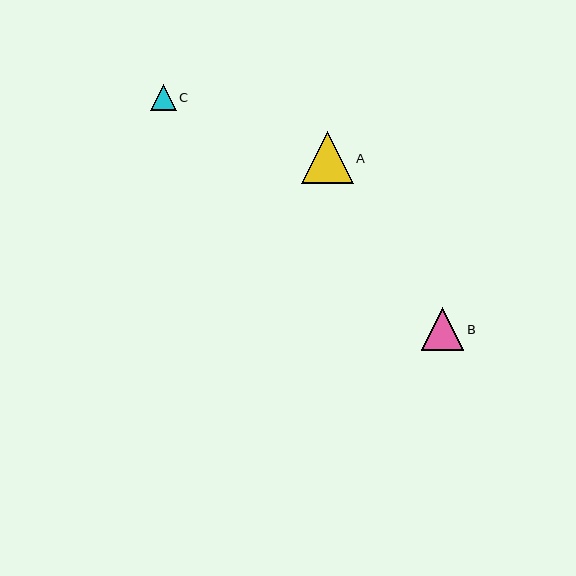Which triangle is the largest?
Triangle A is the largest with a size of approximately 51 pixels.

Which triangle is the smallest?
Triangle C is the smallest with a size of approximately 26 pixels.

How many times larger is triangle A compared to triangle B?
Triangle A is approximately 1.2 times the size of triangle B.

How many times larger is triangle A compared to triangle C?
Triangle A is approximately 2.0 times the size of triangle C.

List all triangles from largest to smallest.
From largest to smallest: A, B, C.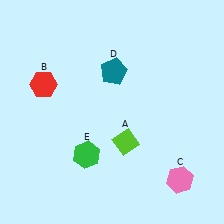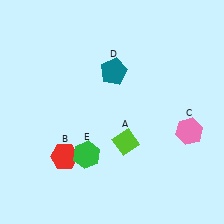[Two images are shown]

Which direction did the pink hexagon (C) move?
The pink hexagon (C) moved up.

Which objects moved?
The objects that moved are: the red hexagon (B), the pink hexagon (C).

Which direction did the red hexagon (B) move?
The red hexagon (B) moved down.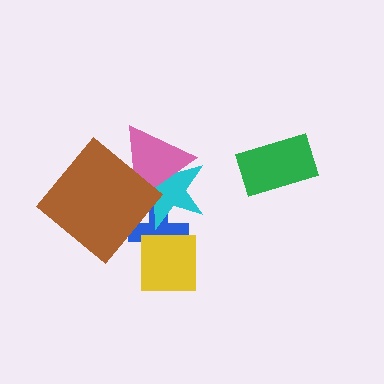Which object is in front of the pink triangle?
The brown diamond is in front of the pink triangle.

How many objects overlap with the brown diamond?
3 objects overlap with the brown diamond.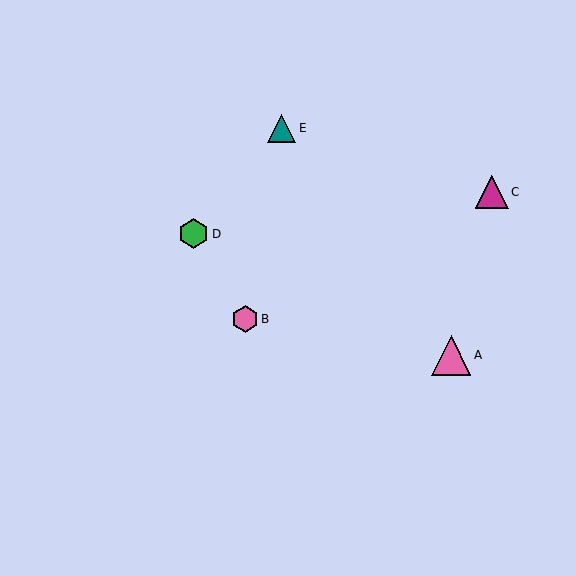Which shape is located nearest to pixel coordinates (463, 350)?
The pink triangle (labeled A) at (451, 355) is nearest to that location.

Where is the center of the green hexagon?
The center of the green hexagon is at (194, 234).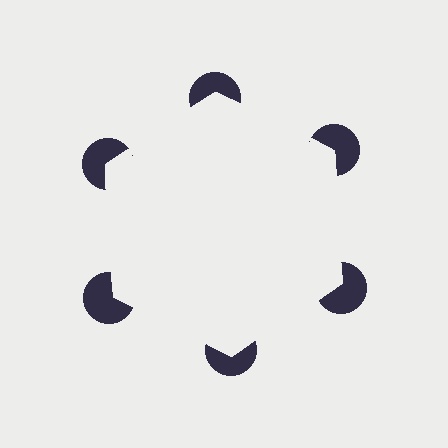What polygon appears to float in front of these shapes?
An illusory hexagon — its edges are inferred from the aligned wedge cuts in the pac-man discs, not physically drawn.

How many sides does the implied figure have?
6 sides.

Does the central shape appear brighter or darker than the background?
It typically appears slightly brighter than the background, even though no actual brightness change is drawn.